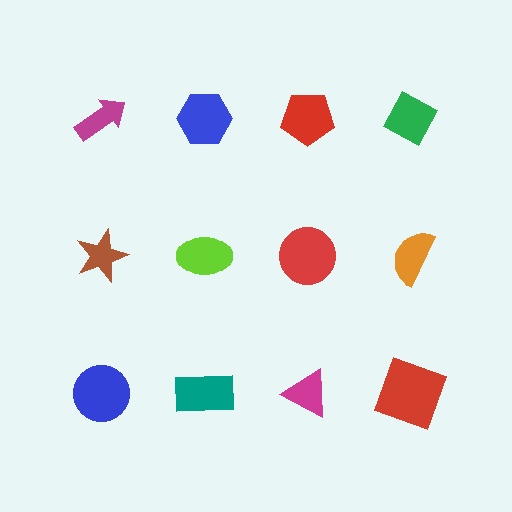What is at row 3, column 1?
A blue circle.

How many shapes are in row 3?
4 shapes.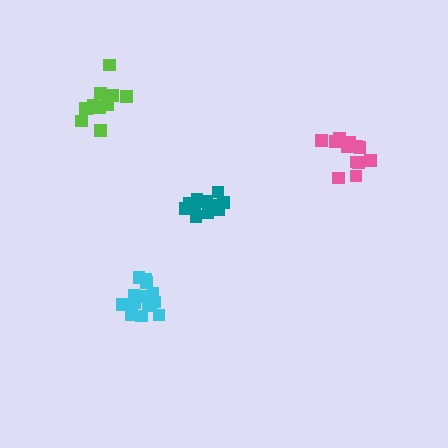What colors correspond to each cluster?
The clusters are colored: lime, teal, cyan, pink.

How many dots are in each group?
Group 1: 11 dots, Group 2: 11 dots, Group 3: 16 dots, Group 4: 12 dots (50 total).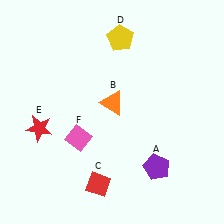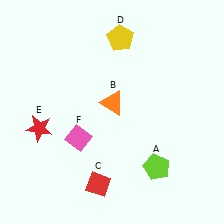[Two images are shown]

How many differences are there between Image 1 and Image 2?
There is 1 difference between the two images.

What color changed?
The pentagon (A) changed from purple in Image 1 to lime in Image 2.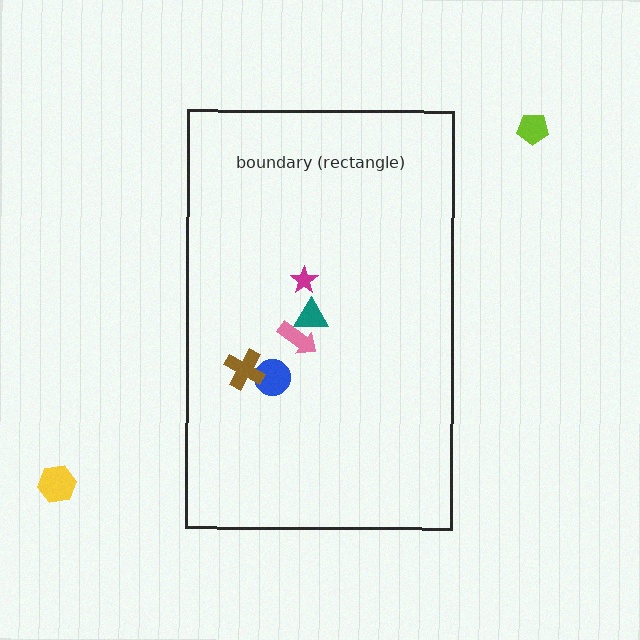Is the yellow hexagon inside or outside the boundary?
Outside.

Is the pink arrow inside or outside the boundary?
Inside.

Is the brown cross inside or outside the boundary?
Inside.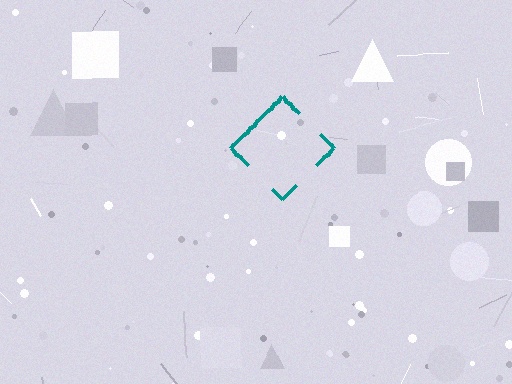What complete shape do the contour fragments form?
The contour fragments form a diamond.